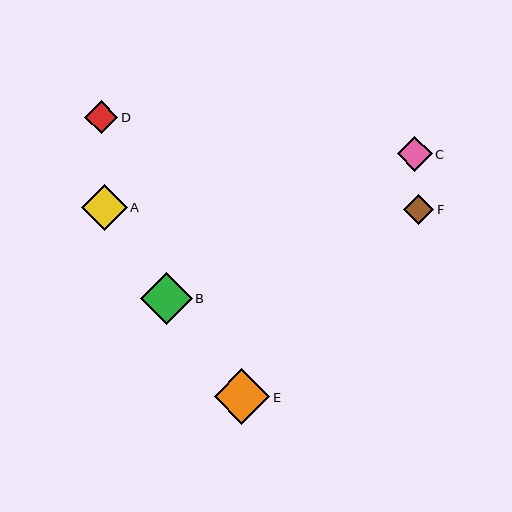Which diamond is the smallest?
Diamond F is the smallest with a size of approximately 30 pixels.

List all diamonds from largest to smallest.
From largest to smallest: E, B, A, C, D, F.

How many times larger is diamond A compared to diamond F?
Diamond A is approximately 1.5 times the size of diamond F.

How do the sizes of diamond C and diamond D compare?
Diamond C and diamond D are approximately the same size.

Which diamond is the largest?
Diamond E is the largest with a size of approximately 56 pixels.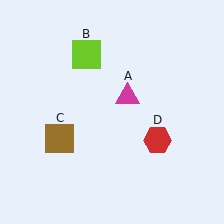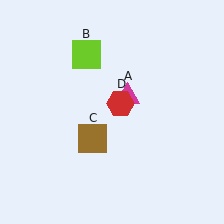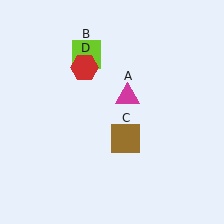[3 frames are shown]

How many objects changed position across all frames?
2 objects changed position: brown square (object C), red hexagon (object D).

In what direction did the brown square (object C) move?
The brown square (object C) moved right.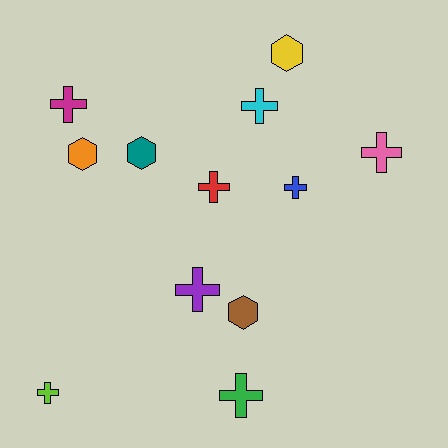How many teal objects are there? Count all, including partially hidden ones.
There is 1 teal object.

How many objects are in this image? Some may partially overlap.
There are 12 objects.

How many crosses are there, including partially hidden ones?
There are 8 crosses.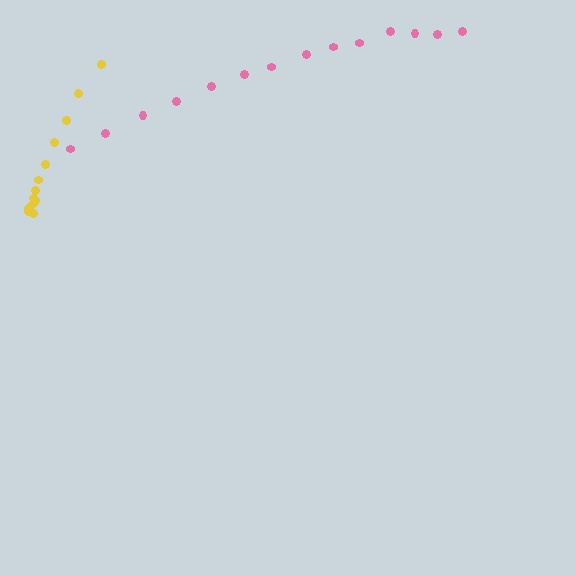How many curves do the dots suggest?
There are 2 distinct paths.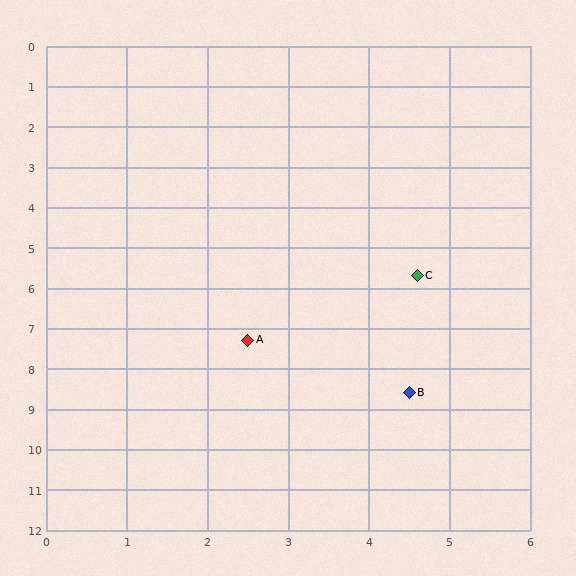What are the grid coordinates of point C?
Point C is at approximately (4.6, 5.7).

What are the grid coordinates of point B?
Point B is at approximately (4.5, 8.6).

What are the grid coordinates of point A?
Point A is at approximately (2.5, 7.3).